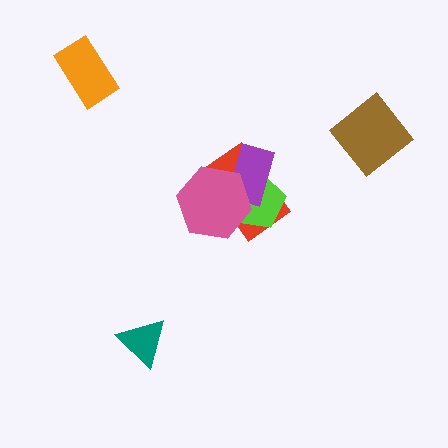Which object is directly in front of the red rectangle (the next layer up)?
The lime pentagon is directly in front of the red rectangle.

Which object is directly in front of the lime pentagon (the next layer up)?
The purple rectangle is directly in front of the lime pentagon.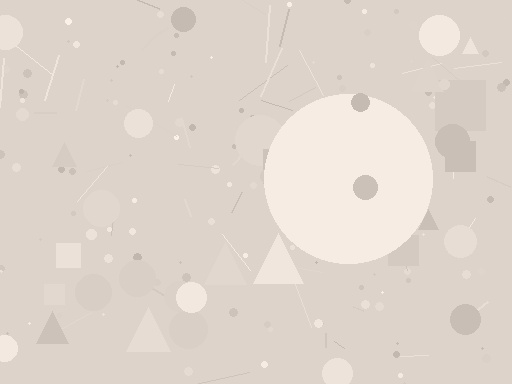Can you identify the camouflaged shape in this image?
The camouflaged shape is a circle.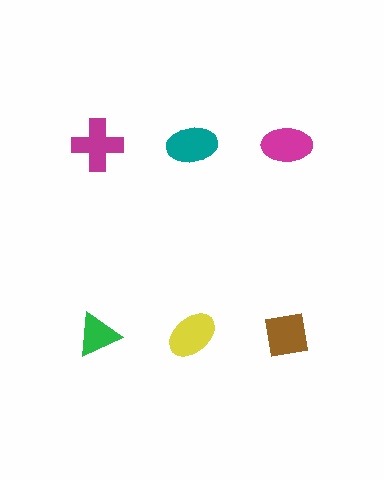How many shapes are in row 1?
3 shapes.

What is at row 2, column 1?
A green triangle.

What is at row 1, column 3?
A magenta ellipse.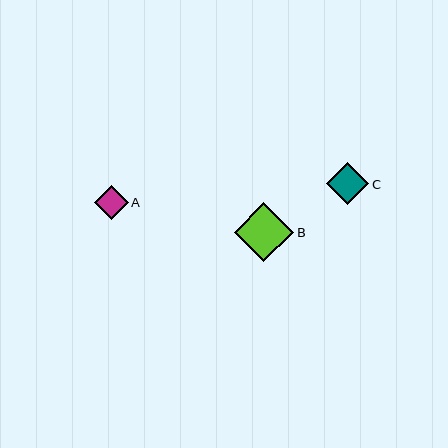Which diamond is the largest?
Diamond B is the largest with a size of approximately 60 pixels.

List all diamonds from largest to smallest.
From largest to smallest: B, C, A.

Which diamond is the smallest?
Diamond A is the smallest with a size of approximately 34 pixels.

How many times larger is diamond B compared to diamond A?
Diamond B is approximately 1.7 times the size of diamond A.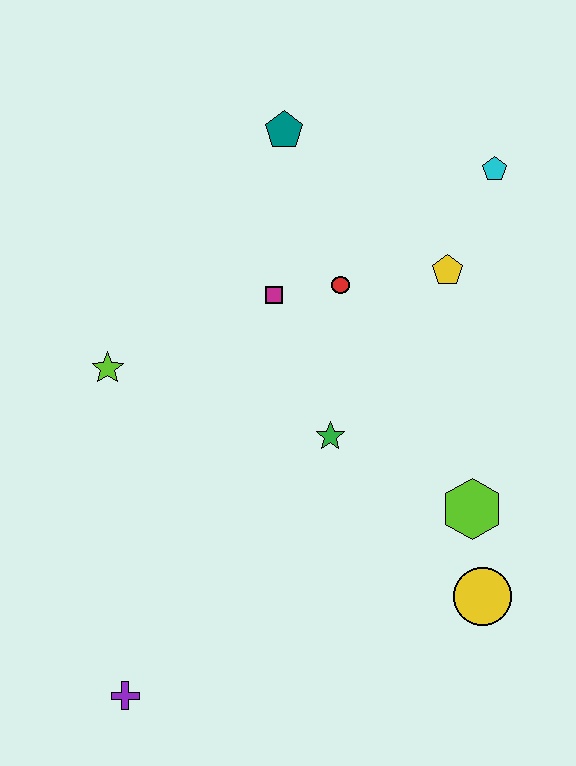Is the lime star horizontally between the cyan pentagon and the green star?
No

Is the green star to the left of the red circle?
Yes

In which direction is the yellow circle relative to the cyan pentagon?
The yellow circle is below the cyan pentagon.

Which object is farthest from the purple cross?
The cyan pentagon is farthest from the purple cross.